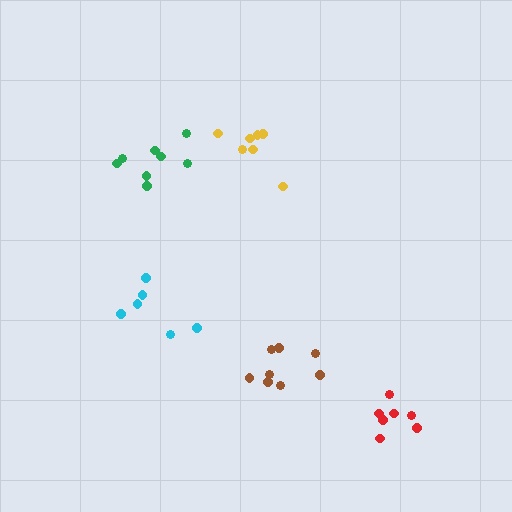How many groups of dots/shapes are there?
There are 5 groups.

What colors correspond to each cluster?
The clusters are colored: brown, yellow, green, cyan, red.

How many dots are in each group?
Group 1: 8 dots, Group 2: 7 dots, Group 3: 8 dots, Group 4: 6 dots, Group 5: 7 dots (36 total).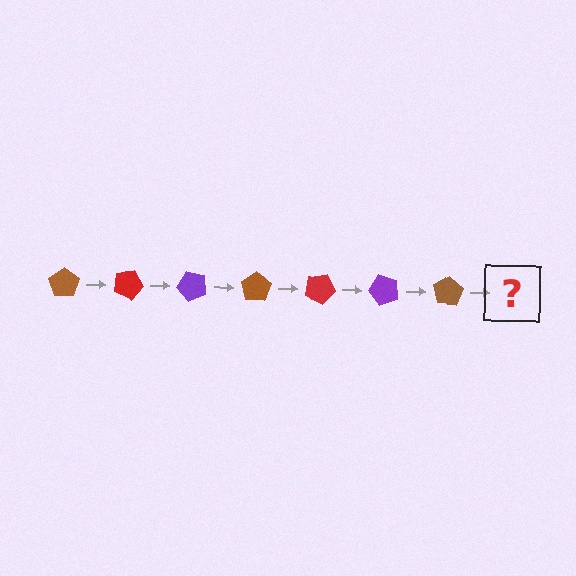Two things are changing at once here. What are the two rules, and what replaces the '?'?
The two rules are that it rotates 25 degrees each step and the color cycles through brown, red, and purple. The '?' should be a red pentagon, rotated 175 degrees from the start.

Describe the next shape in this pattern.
It should be a red pentagon, rotated 175 degrees from the start.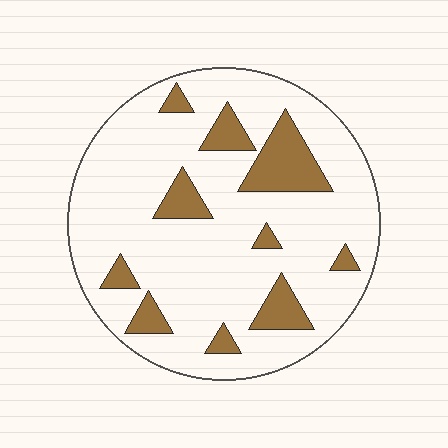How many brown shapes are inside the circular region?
10.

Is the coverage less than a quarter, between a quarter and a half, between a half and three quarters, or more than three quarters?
Less than a quarter.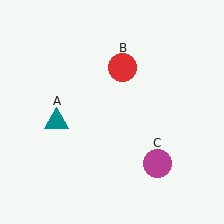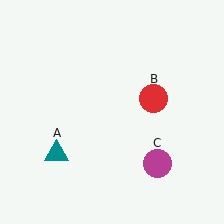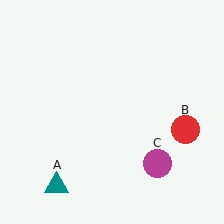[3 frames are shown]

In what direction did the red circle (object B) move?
The red circle (object B) moved down and to the right.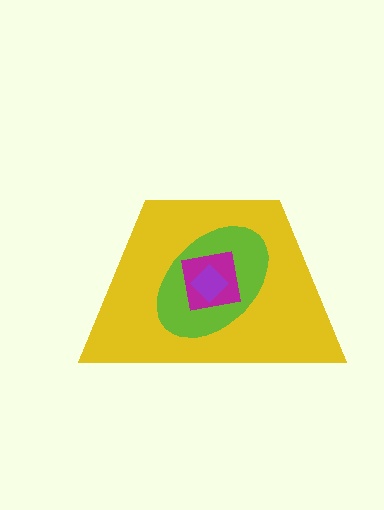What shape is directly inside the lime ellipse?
The magenta square.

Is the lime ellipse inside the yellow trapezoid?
Yes.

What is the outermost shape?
The yellow trapezoid.